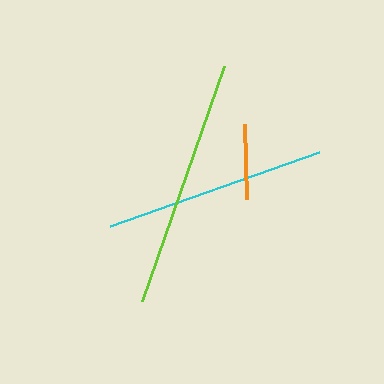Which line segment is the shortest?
The orange line is the shortest at approximately 74 pixels.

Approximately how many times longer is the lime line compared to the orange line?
The lime line is approximately 3.3 times the length of the orange line.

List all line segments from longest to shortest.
From longest to shortest: lime, cyan, orange.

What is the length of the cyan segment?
The cyan segment is approximately 222 pixels long.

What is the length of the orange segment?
The orange segment is approximately 74 pixels long.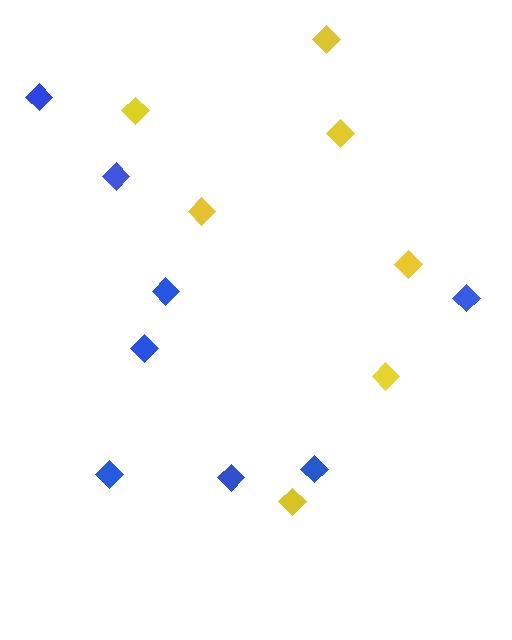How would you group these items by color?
There are 2 groups: one group of yellow diamonds (7) and one group of blue diamonds (8).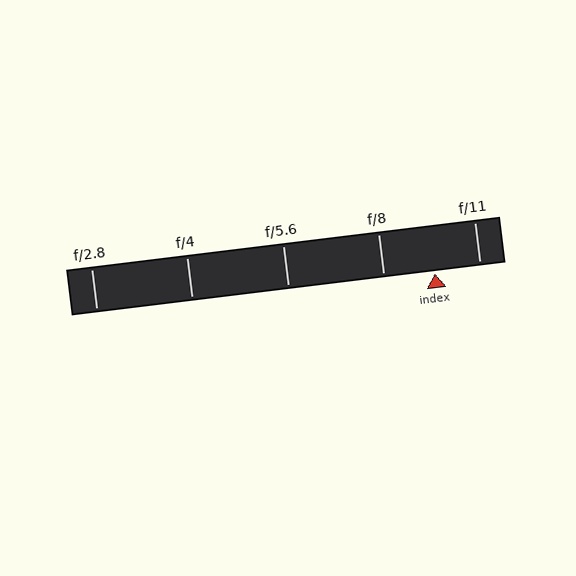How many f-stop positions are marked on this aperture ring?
There are 5 f-stop positions marked.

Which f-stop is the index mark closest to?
The index mark is closest to f/11.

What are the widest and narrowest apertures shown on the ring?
The widest aperture shown is f/2.8 and the narrowest is f/11.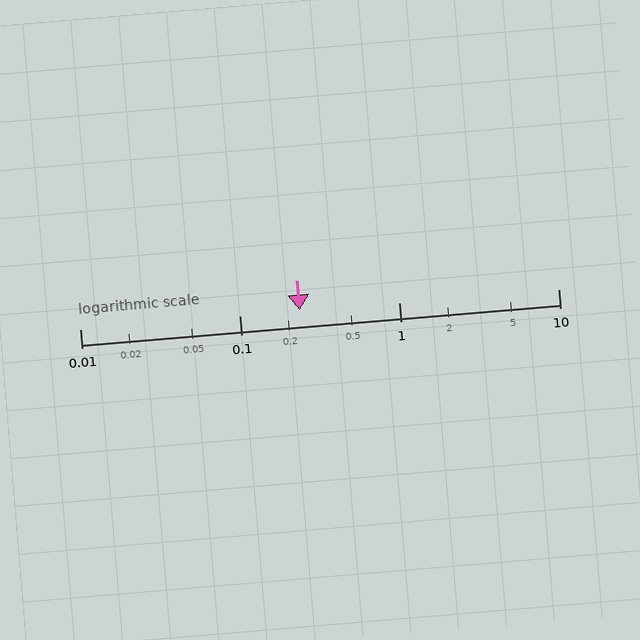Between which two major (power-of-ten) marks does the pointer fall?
The pointer is between 0.1 and 1.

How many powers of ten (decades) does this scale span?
The scale spans 3 decades, from 0.01 to 10.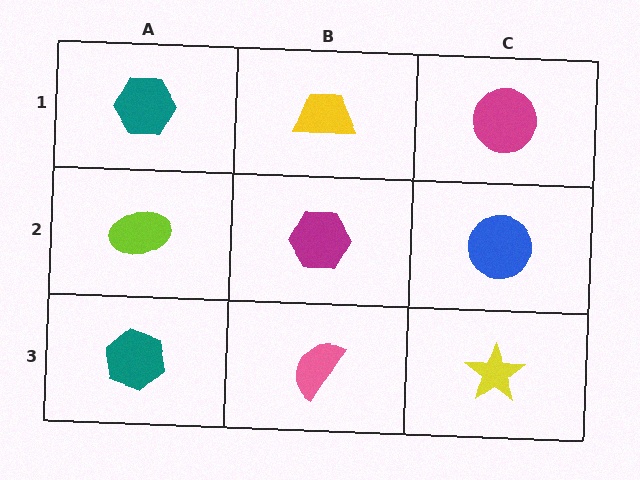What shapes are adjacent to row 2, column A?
A teal hexagon (row 1, column A), a teal hexagon (row 3, column A), a magenta hexagon (row 2, column B).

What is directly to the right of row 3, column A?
A pink semicircle.